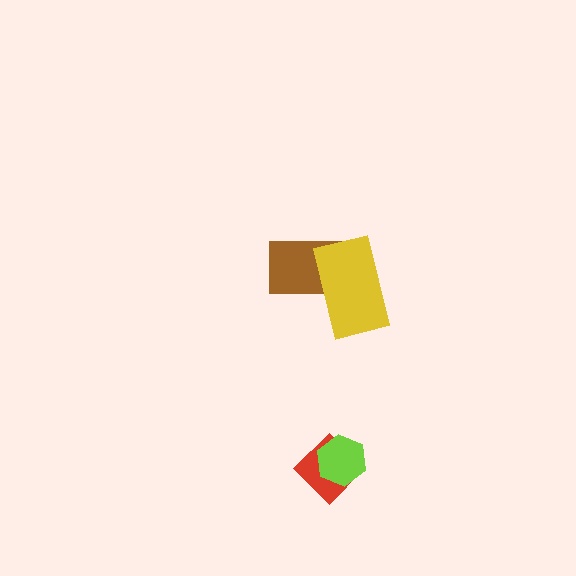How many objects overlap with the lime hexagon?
1 object overlaps with the lime hexagon.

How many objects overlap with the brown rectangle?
1 object overlaps with the brown rectangle.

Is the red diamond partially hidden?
Yes, it is partially covered by another shape.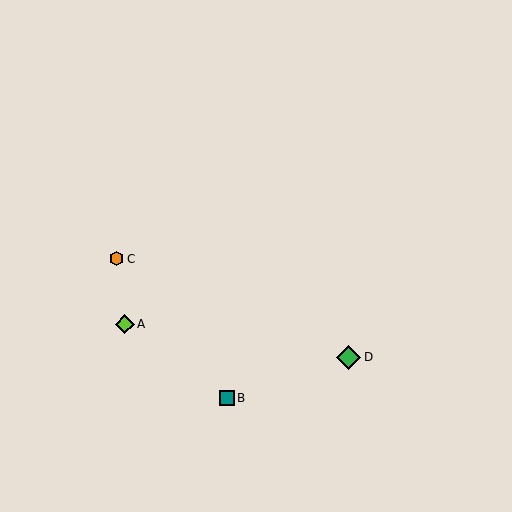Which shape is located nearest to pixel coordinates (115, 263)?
The orange hexagon (labeled C) at (116, 259) is nearest to that location.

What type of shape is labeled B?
Shape B is a teal square.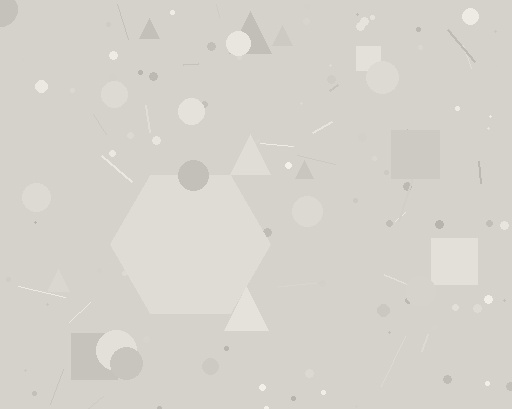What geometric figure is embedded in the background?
A hexagon is embedded in the background.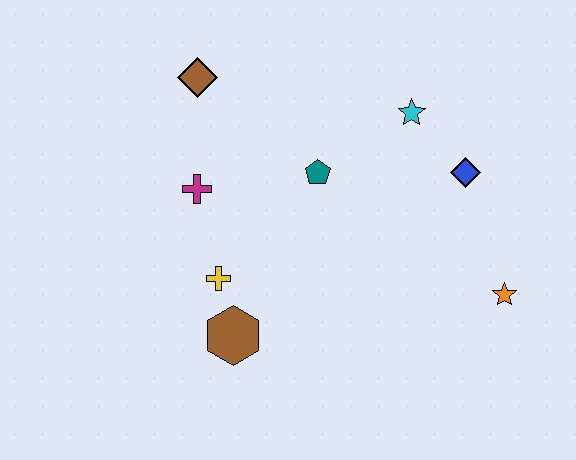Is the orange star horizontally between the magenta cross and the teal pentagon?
No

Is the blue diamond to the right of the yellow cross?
Yes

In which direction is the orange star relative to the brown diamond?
The orange star is to the right of the brown diamond.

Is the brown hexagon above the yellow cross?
No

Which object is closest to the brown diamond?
The magenta cross is closest to the brown diamond.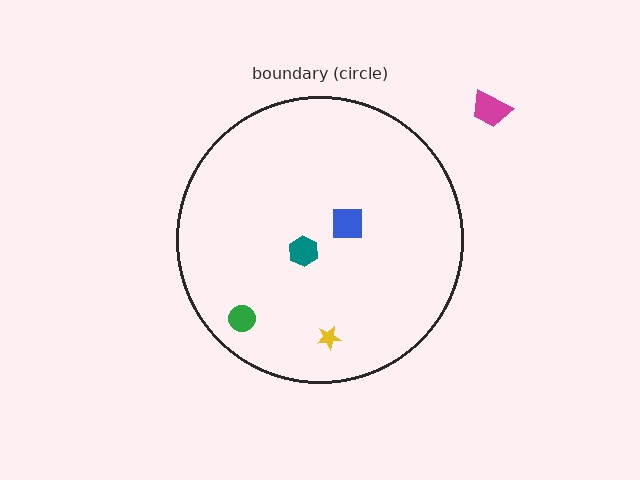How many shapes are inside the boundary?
4 inside, 1 outside.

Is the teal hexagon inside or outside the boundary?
Inside.